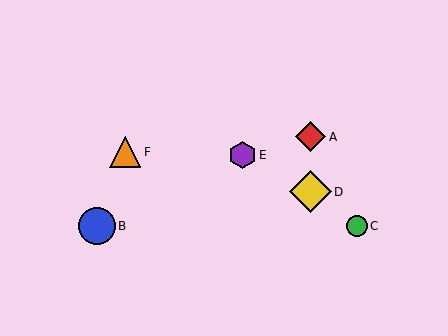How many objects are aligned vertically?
2 objects (A, D) are aligned vertically.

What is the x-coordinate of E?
Object E is at x≈242.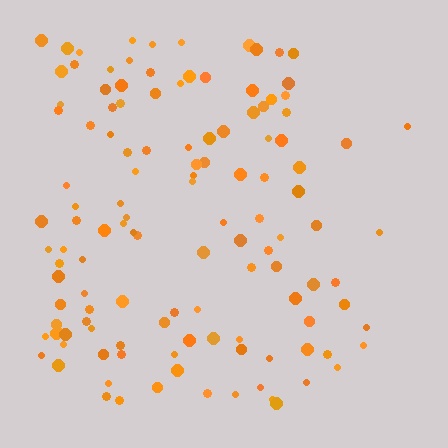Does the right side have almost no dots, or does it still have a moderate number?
Still a moderate number, just noticeably fewer than the left.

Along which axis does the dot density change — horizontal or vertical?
Horizontal.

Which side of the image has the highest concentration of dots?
The left.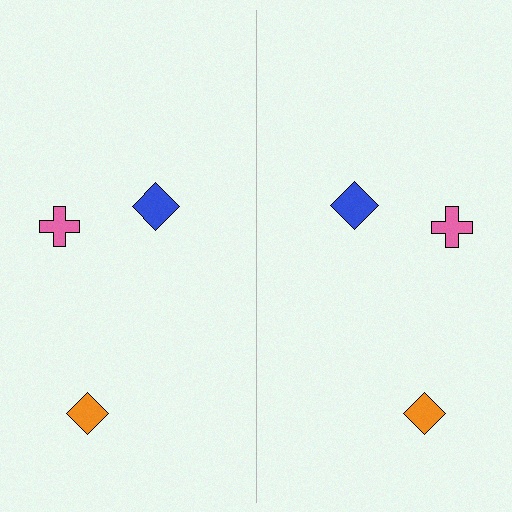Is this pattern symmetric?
Yes, this pattern has bilateral (reflection) symmetry.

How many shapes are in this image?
There are 6 shapes in this image.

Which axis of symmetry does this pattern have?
The pattern has a vertical axis of symmetry running through the center of the image.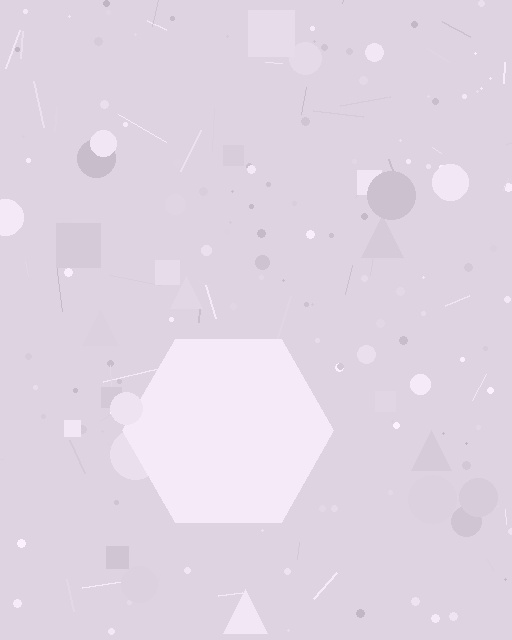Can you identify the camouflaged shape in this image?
The camouflaged shape is a hexagon.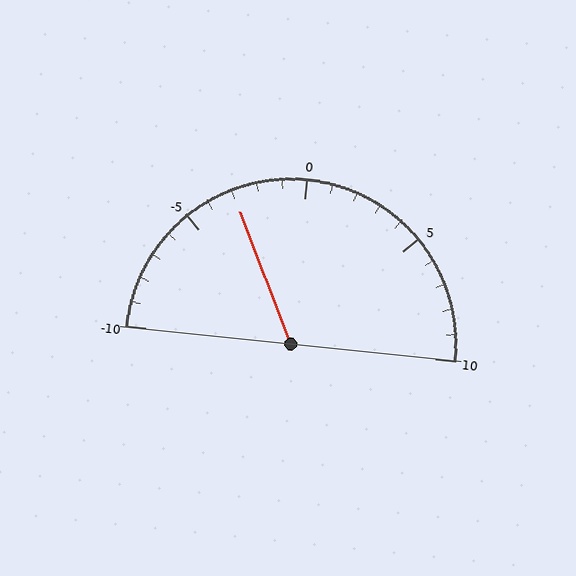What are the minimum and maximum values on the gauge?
The gauge ranges from -10 to 10.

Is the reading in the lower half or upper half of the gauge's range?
The reading is in the lower half of the range (-10 to 10).